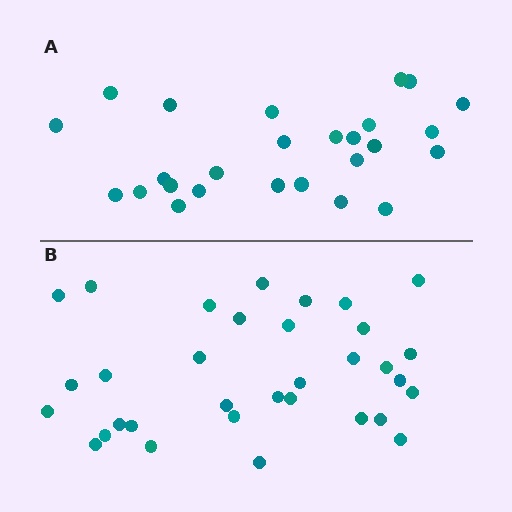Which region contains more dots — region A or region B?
Region B (the bottom region) has more dots.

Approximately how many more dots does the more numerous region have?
Region B has roughly 8 or so more dots than region A.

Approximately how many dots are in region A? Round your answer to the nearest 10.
About 30 dots. (The exact count is 26, which rounds to 30.)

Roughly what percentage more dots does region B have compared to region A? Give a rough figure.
About 25% more.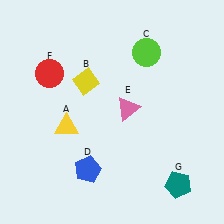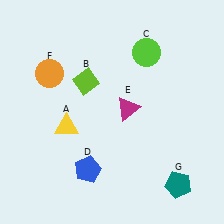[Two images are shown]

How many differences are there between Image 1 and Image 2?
There are 3 differences between the two images.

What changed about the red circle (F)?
In Image 1, F is red. In Image 2, it changed to orange.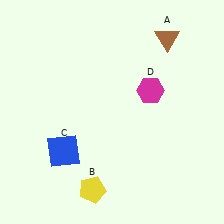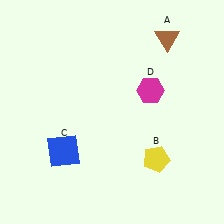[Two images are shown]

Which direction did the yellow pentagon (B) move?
The yellow pentagon (B) moved right.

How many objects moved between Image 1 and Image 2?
1 object moved between the two images.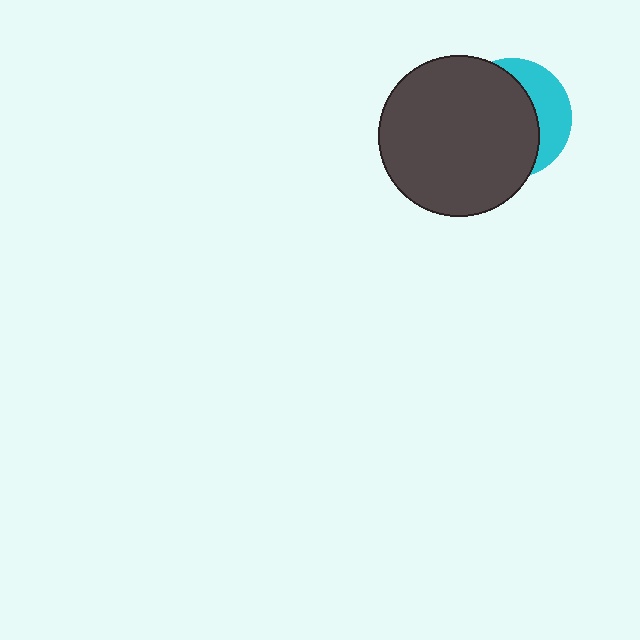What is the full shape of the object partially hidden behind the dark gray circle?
The partially hidden object is a cyan circle.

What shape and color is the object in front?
The object in front is a dark gray circle.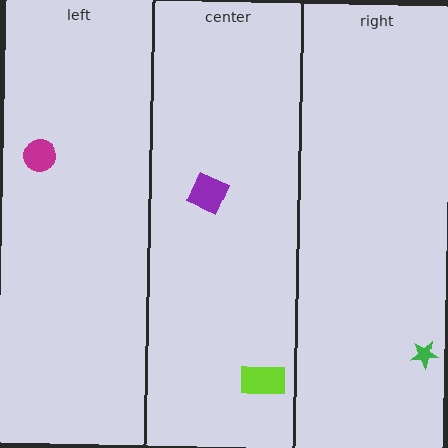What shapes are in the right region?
The green star.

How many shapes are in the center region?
2.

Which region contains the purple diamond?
The center region.